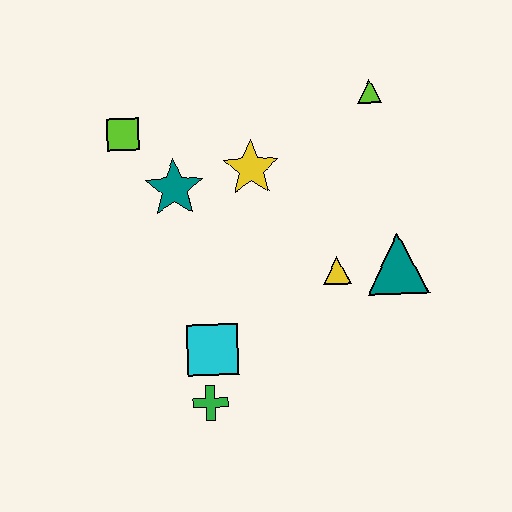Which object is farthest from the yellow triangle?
The lime square is farthest from the yellow triangle.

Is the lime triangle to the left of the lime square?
No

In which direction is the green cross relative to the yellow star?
The green cross is below the yellow star.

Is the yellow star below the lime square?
Yes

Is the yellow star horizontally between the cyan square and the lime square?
No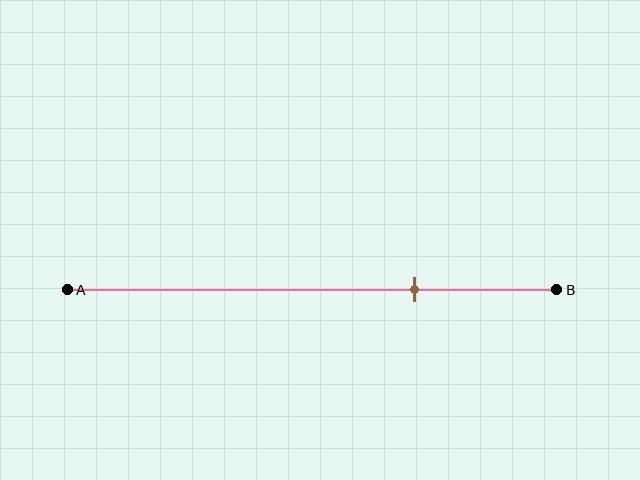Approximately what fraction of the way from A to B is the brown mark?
The brown mark is approximately 70% of the way from A to B.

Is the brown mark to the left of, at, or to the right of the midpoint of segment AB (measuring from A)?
The brown mark is to the right of the midpoint of segment AB.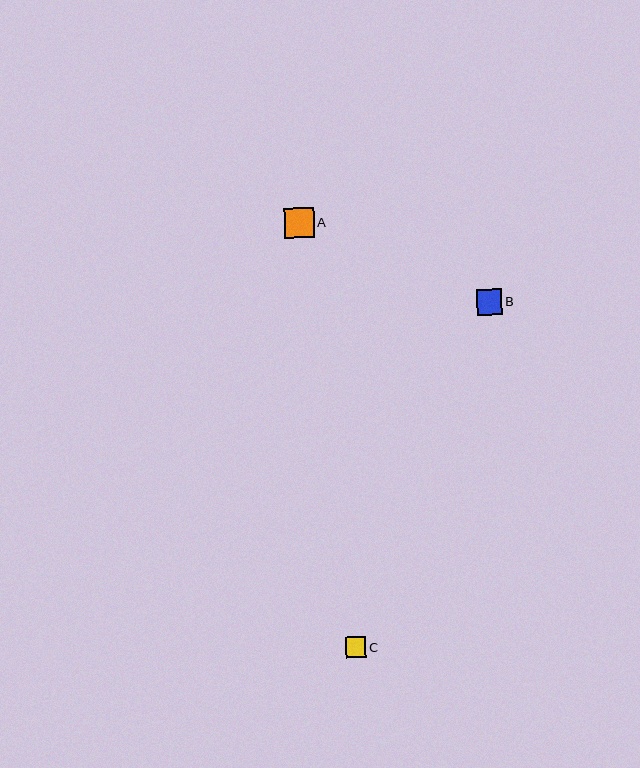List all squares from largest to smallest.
From largest to smallest: A, B, C.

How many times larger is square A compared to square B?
Square A is approximately 1.1 times the size of square B.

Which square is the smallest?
Square C is the smallest with a size of approximately 21 pixels.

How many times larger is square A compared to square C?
Square A is approximately 1.4 times the size of square C.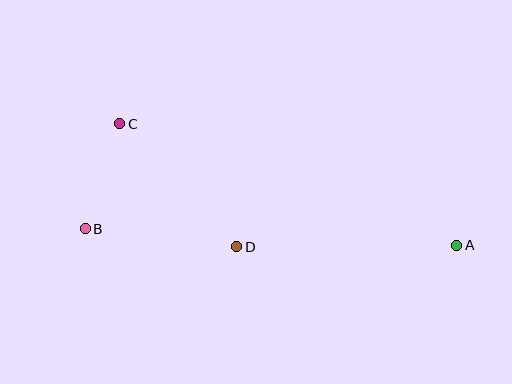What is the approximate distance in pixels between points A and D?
The distance between A and D is approximately 220 pixels.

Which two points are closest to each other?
Points B and C are closest to each other.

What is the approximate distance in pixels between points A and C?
The distance between A and C is approximately 358 pixels.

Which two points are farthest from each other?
Points A and B are farthest from each other.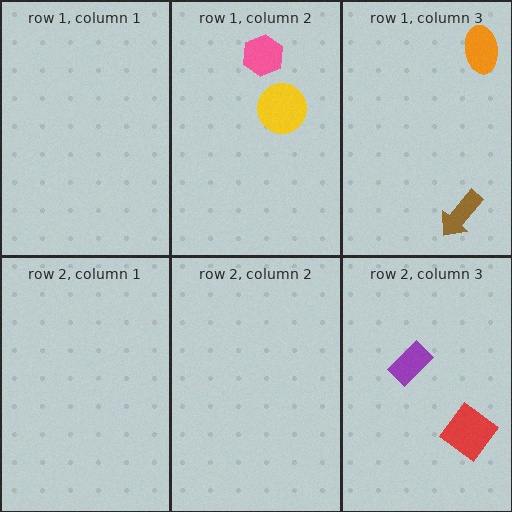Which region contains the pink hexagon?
The row 1, column 2 region.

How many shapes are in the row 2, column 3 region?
2.